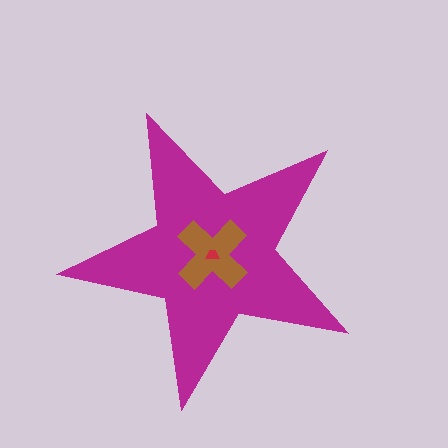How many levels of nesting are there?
3.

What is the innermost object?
The red trapezoid.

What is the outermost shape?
The magenta star.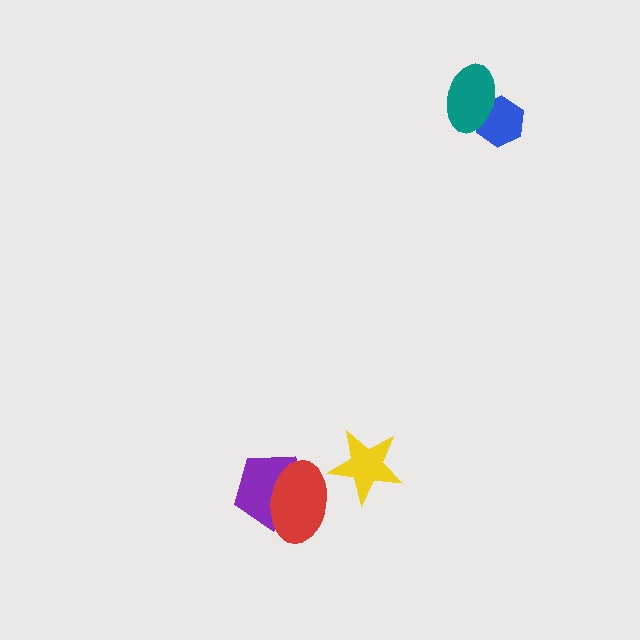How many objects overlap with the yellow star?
0 objects overlap with the yellow star.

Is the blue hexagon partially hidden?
Yes, it is partially covered by another shape.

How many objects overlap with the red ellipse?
1 object overlaps with the red ellipse.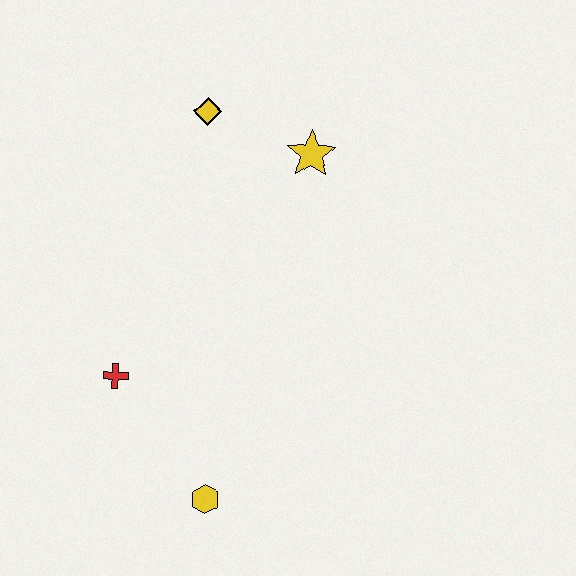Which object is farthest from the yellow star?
The yellow hexagon is farthest from the yellow star.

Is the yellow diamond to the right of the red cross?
Yes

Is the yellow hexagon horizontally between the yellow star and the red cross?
Yes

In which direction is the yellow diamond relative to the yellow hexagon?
The yellow diamond is above the yellow hexagon.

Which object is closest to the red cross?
The yellow hexagon is closest to the red cross.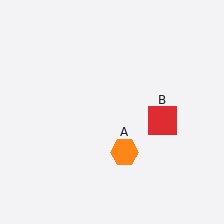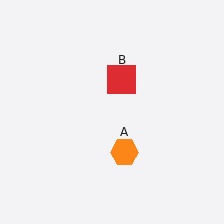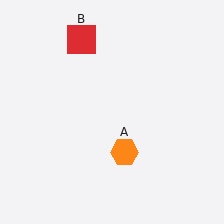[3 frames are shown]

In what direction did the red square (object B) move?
The red square (object B) moved up and to the left.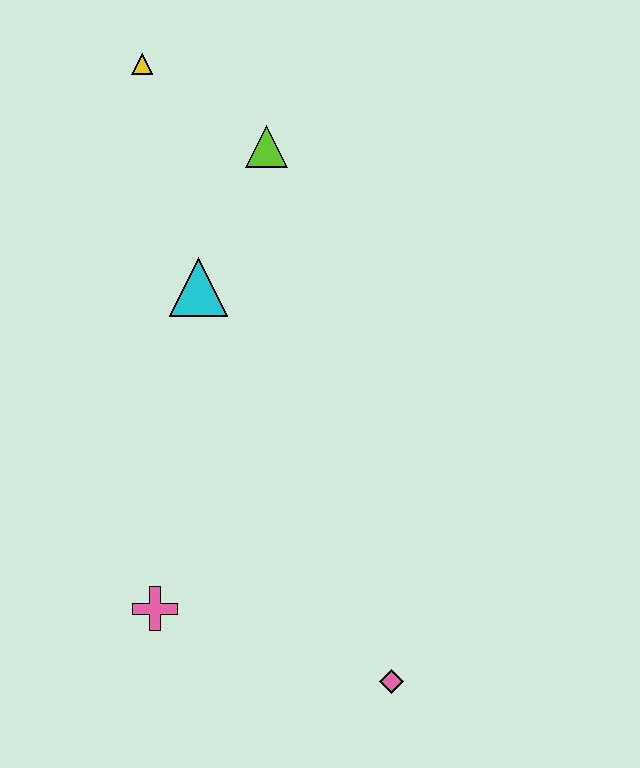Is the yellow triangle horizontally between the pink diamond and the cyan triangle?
No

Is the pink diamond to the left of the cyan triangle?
No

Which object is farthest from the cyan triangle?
The pink diamond is farthest from the cyan triangle.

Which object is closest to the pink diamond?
The pink cross is closest to the pink diamond.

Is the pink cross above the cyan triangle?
No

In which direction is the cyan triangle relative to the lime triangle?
The cyan triangle is below the lime triangle.